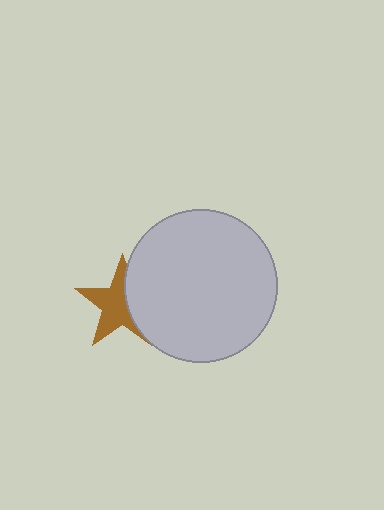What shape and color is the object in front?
The object in front is a light gray circle.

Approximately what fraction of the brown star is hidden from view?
Roughly 38% of the brown star is hidden behind the light gray circle.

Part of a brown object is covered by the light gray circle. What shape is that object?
It is a star.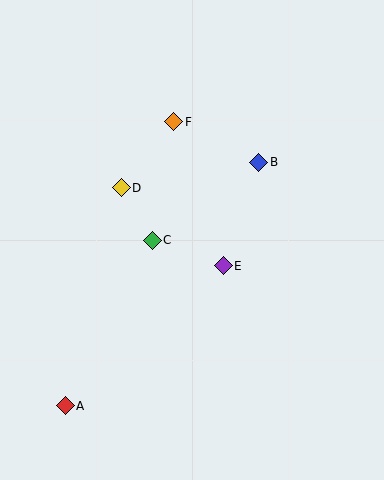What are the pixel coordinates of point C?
Point C is at (152, 240).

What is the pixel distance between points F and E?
The distance between F and E is 153 pixels.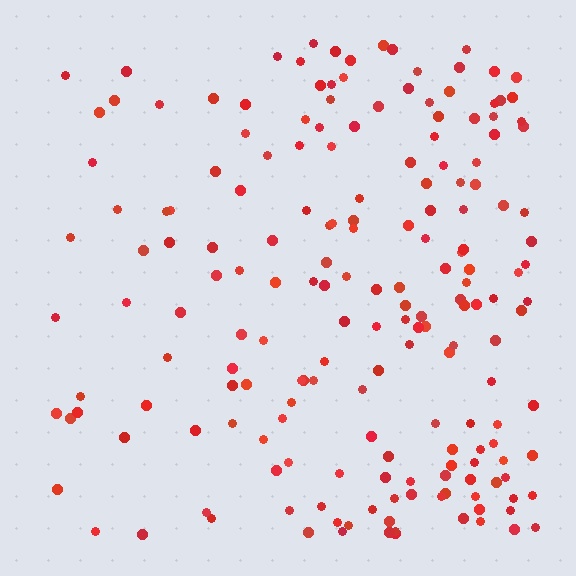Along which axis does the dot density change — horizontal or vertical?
Horizontal.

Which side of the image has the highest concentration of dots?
The right.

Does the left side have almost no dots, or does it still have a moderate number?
Still a moderate number, just noticeably fewer than the right.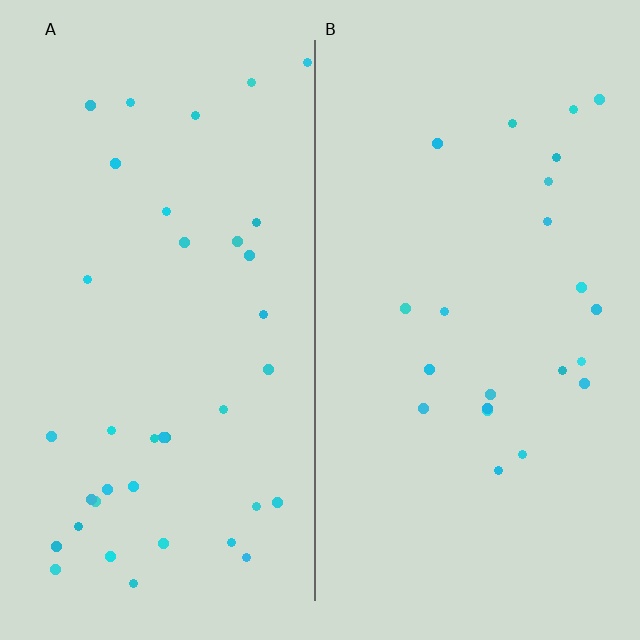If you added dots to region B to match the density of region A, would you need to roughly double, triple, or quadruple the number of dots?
Approximately double.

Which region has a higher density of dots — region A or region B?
A (the left).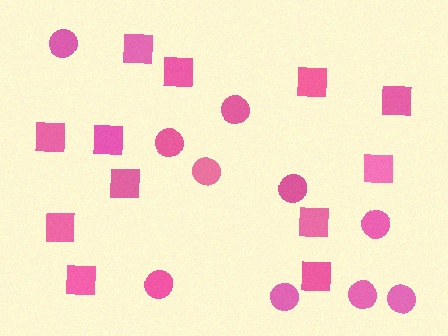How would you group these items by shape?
There are 2 groups: one group of squares (12) and one group of circles (10).